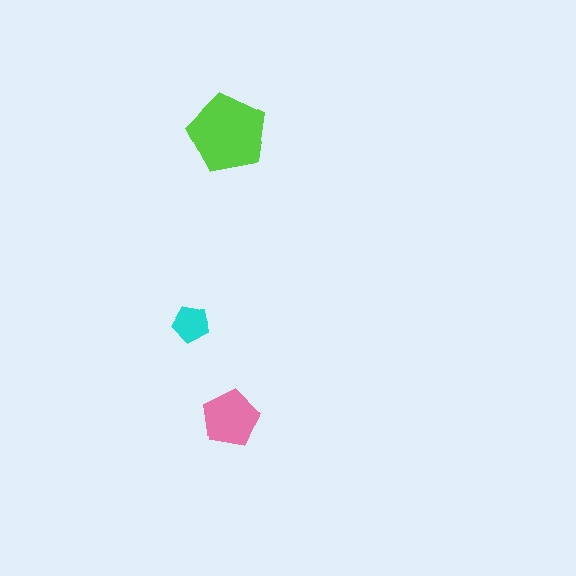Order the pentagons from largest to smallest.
the lime one, the pink one, the cyan one.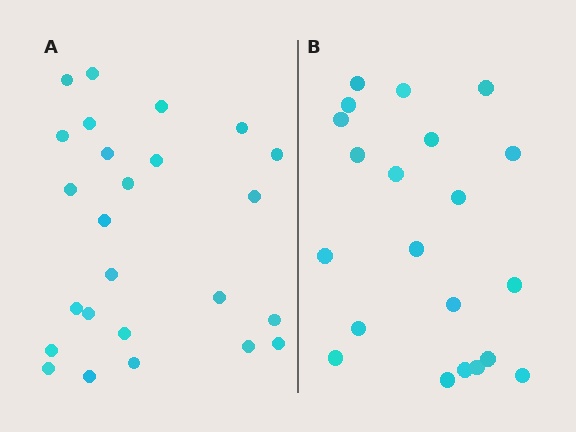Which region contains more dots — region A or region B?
Region A (the left region) has more dots.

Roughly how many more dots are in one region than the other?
Region A has about 4 more dots than region B.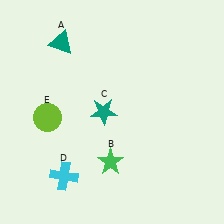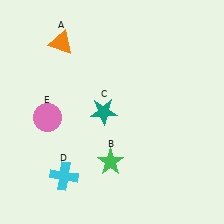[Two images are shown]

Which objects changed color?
A changed from teal to orange. E changed from lime to pink.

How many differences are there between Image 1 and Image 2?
There are 2 differences between the two images.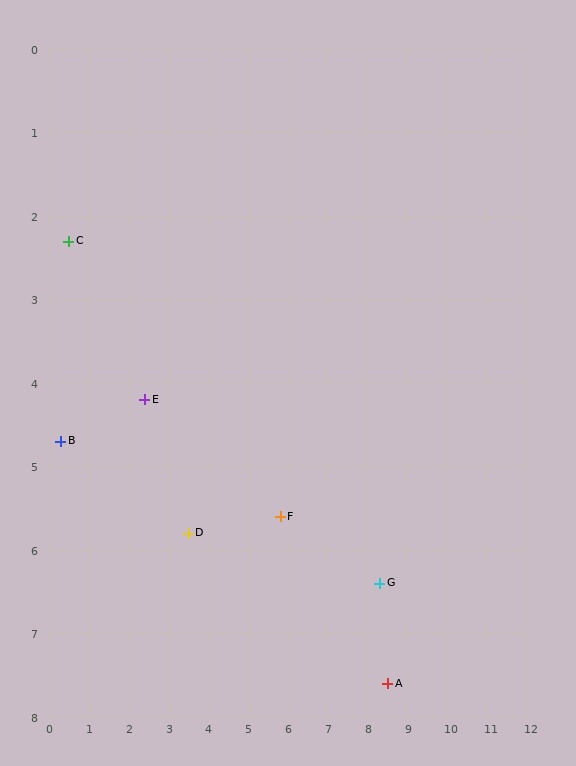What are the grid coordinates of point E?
Point E is at approximately (2.4, 4.2).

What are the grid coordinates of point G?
Point G is at approximately (8.3, 6.4).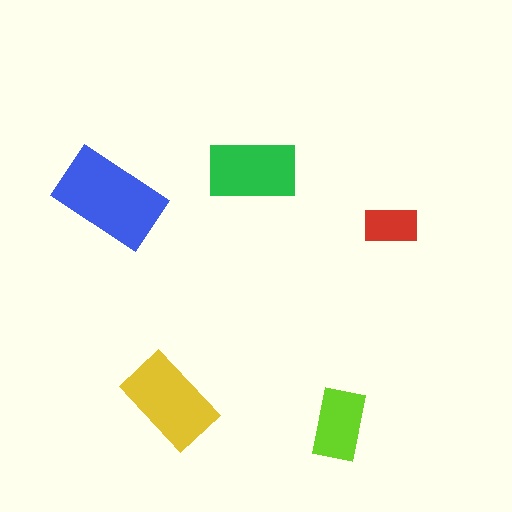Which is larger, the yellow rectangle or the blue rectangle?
The blue one.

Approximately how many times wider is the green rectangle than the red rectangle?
About 1.5 times wider.